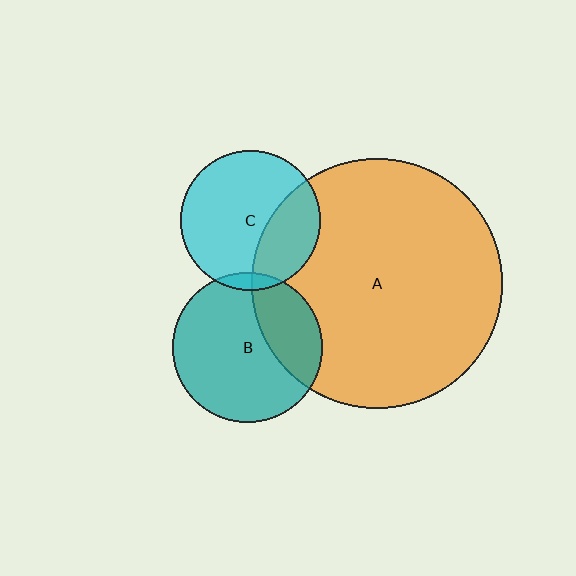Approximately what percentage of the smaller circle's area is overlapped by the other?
Approximately 30%.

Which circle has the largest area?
Circle A (orange).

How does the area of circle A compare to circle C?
Approximately 3.2 times.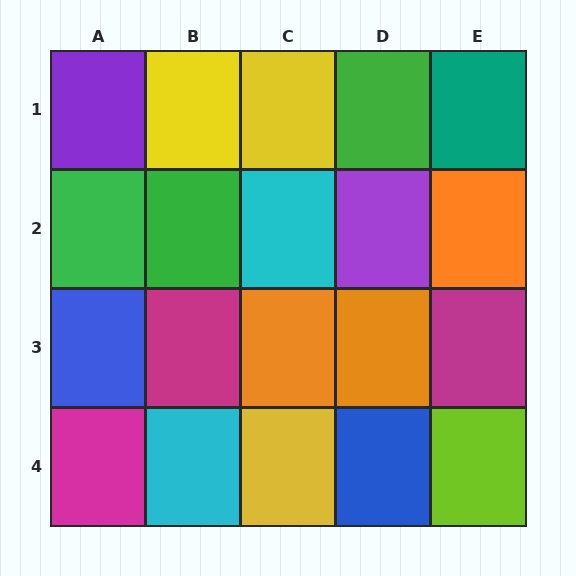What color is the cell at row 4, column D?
Blue.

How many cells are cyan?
2 cells are cyan.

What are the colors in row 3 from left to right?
Blue, magenta, orange, orange, magenta.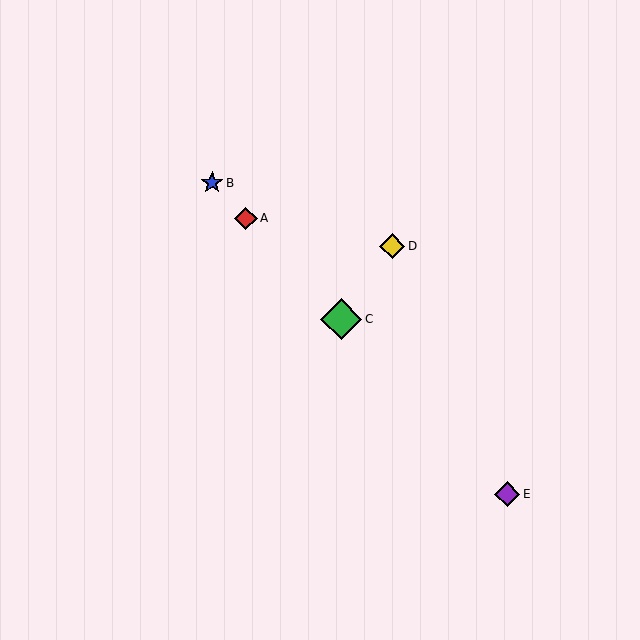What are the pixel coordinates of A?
Object A is at (246, 218).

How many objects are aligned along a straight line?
4 objects (A, B, C, E) are aligned along a straight line.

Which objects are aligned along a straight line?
Objects A, B, C, E are aligned along a straight line.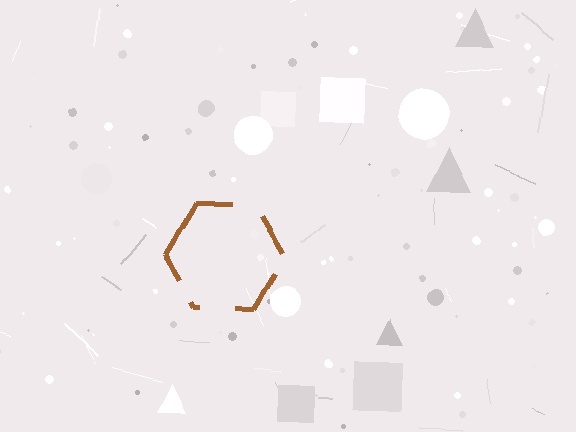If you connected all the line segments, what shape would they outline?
They would outline a hexagon.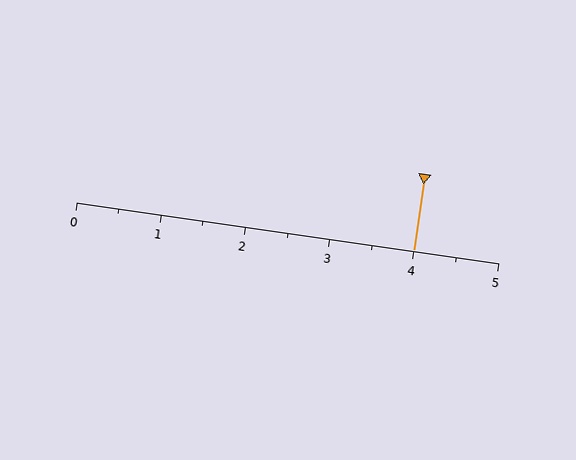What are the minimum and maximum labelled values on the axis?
The axis runs from 0 to 5.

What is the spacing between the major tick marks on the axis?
The major ticks are spaced 1 apart.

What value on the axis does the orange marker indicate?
The marker indicates approximately 4.